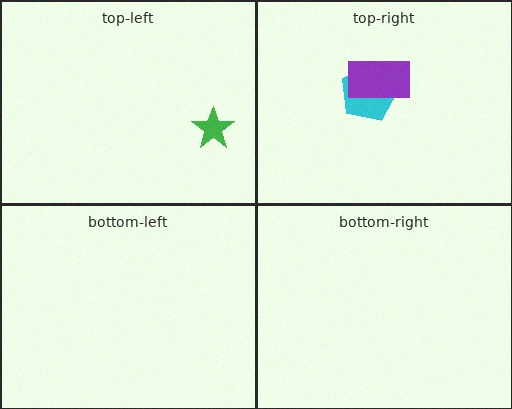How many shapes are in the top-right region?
2.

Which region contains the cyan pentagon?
The top-right region.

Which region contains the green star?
The top-left region.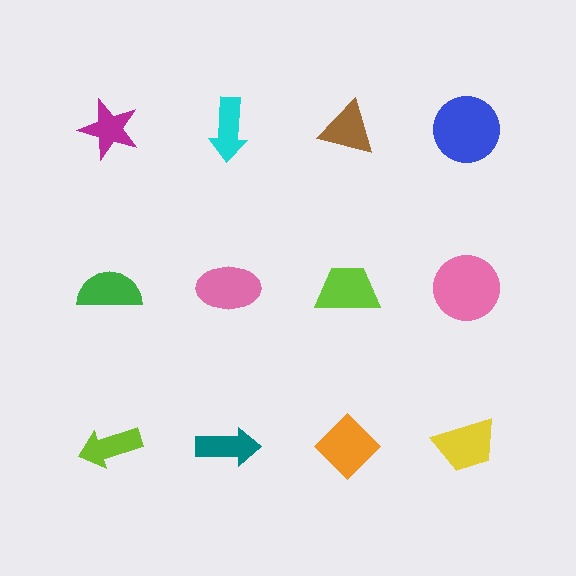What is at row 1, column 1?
A magenta star.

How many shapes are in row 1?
4 shapes.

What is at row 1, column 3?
A brown triangle.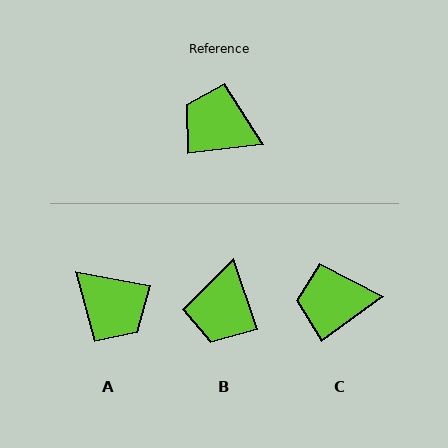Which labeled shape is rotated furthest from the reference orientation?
A, about 163 degrees away.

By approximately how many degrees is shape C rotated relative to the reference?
Approximately 30 degrees counter-clockwise.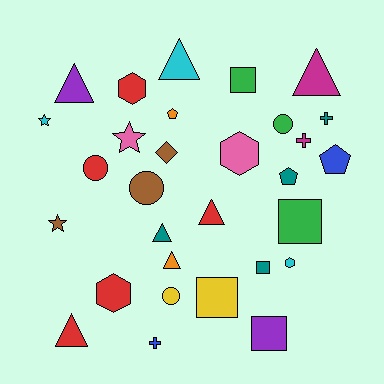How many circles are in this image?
There are 4 circles.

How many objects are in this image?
There are 30 objects.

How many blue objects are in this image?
There are 2 blue objects.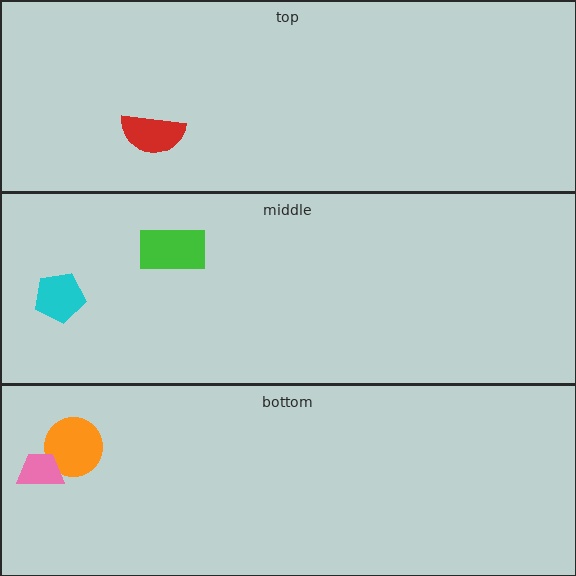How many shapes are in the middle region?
2.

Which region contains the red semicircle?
The top region.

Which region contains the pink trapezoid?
The bottom region.